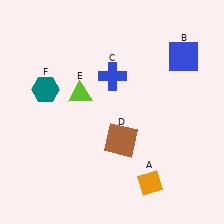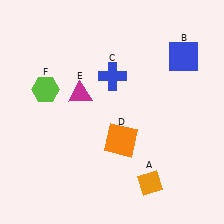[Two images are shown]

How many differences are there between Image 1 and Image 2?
There are 3 differences between the two images.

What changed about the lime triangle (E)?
In Image 1, E is lime. In Image 2, it changed to magenta.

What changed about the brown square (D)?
In Image 1, D is brown. In Image 2, it changed to orange.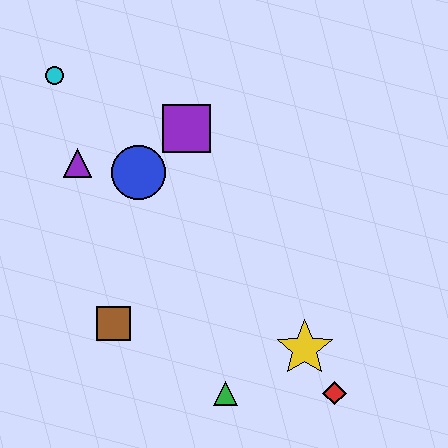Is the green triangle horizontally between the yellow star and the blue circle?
Yes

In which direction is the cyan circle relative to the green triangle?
The cyan circle is above the green triangle.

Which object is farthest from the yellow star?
The cyan circle is farthest from the yellow star.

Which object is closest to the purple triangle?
The blue circle is closest to the purple triangle.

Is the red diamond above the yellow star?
No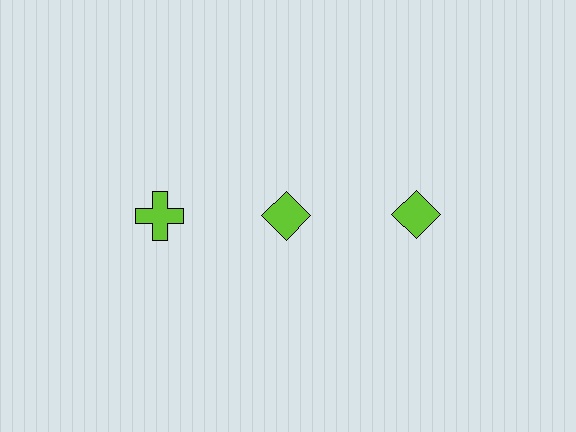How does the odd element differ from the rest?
It has a different shape: cross instead of diamond.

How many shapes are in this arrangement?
There are 3 shapes arranged in a grid pattern.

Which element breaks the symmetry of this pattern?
The lime cross in the top row, leftmost column breaks the symmetry. All other shapes are lime diamonds.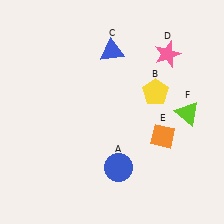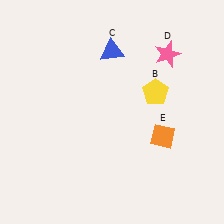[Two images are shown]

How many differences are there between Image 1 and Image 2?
There are 2 differences between the two images.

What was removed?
The blue circle (A), the lime triangle (F) were removed in Image 2.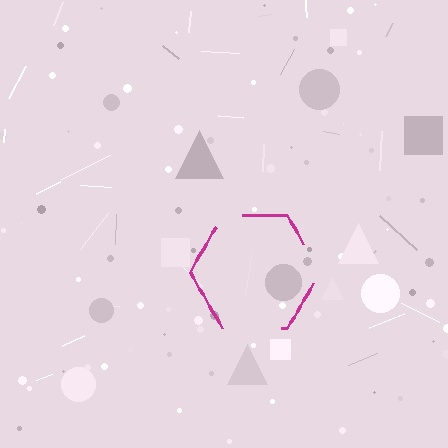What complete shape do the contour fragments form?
The contour fragments form a hexagon.